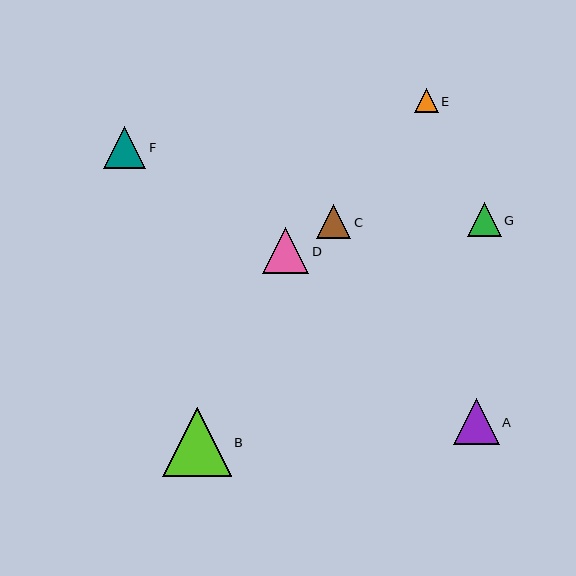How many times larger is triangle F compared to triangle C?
Triangle F is approximately 1.2 times the size of triangle C.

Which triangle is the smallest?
Triangle E is the smallest with a size of approximately 24 pixels.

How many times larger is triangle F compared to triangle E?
Triangle F is approximately 1.7 times the size of triangle E.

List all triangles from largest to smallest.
From largest to smallest: B, D, A, F, C, G, E.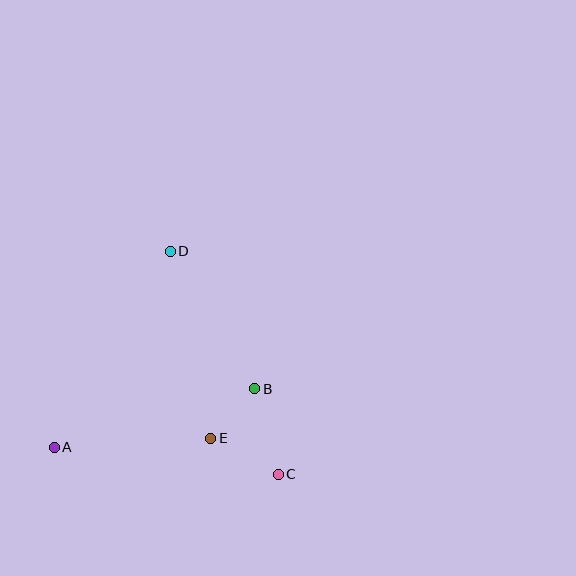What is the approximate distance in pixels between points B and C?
The distance between B and C is approximately 88 pixels.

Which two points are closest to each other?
Points B and E are closest to each other.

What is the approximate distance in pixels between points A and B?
The distance between A and B is approximately 209 pixels.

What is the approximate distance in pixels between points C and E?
The distance between C and E is approximately 76 pixels.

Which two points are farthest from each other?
Points C and D are farthest from each other.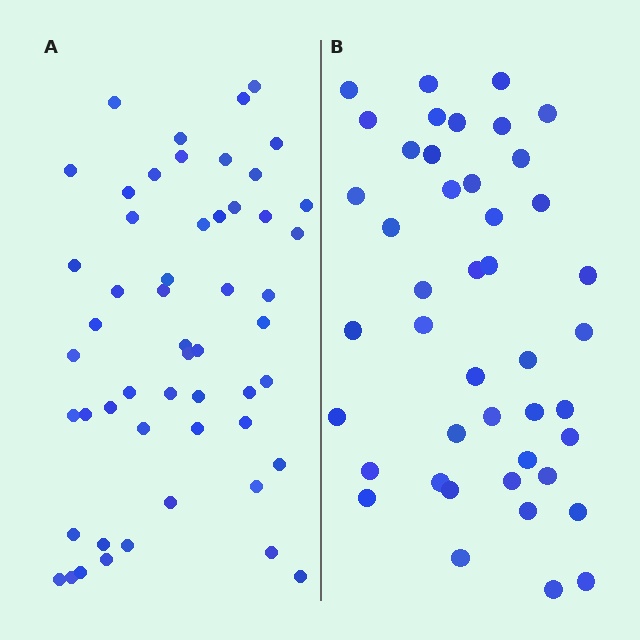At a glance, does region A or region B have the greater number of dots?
Region A (the left region) has more dots.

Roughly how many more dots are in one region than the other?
Region A has roughly 8 or so more dots than region B.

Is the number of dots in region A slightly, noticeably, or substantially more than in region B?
Region A has only slightly more — the two regions are fairly close. The ratio is roughly 1.2 to 1.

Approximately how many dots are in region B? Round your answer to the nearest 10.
About 40 dots. (The exact count is 44, which rounds to 40.)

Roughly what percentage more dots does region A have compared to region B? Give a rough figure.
About 20% more.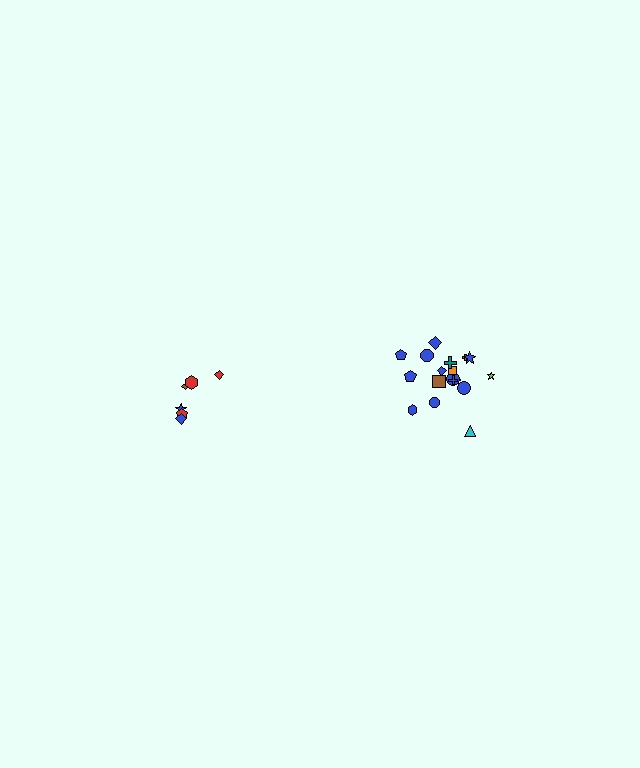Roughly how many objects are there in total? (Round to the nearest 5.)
Roughly 25 objects in total.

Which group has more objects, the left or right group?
The right group.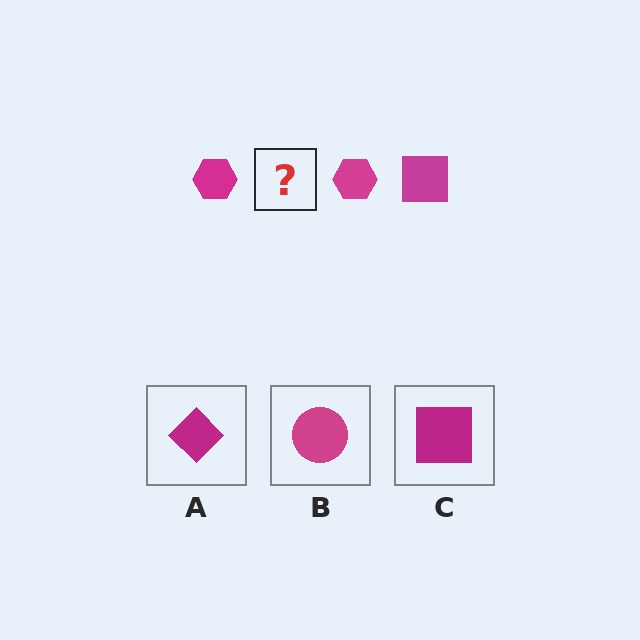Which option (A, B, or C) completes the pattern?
C.